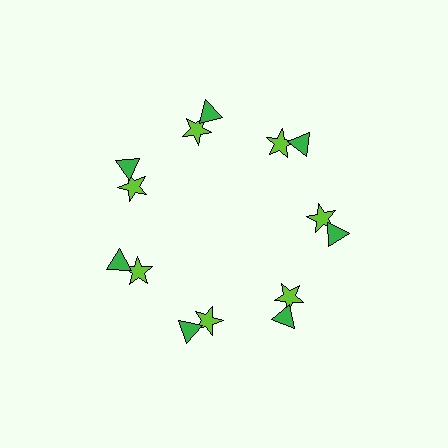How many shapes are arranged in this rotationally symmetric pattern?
There are 14 shapes, arranged in 7 groups of 2.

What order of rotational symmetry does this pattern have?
This pattern has 7-fold rotational symmetry.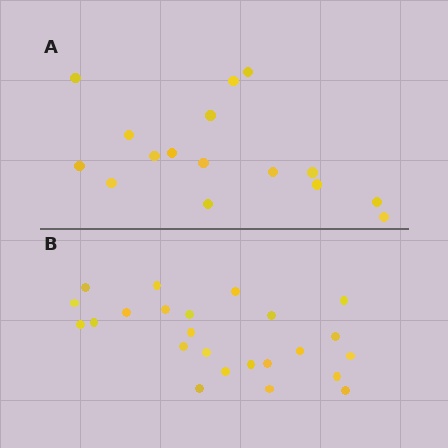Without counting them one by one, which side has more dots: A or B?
Region B (the bottom region) has more dots.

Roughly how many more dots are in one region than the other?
Region B has roughly 8 or so more dots than region A.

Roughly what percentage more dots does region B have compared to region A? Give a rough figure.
About 50% more.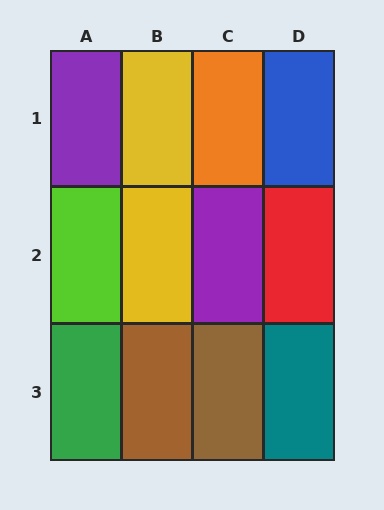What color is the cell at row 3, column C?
Brown.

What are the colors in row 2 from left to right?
Lime, yellow, purple, red.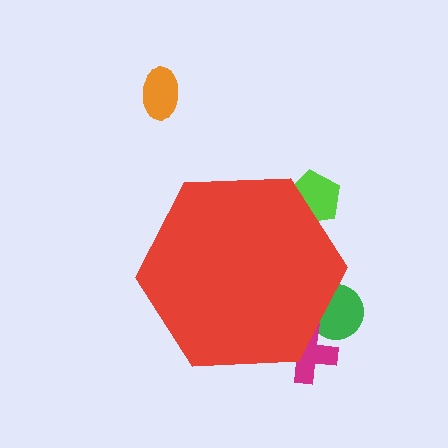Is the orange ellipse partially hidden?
No, the orange ellipse is fully visible.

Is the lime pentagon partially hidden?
Yes, the lime pentagon is partially hidden behind the red hexagon.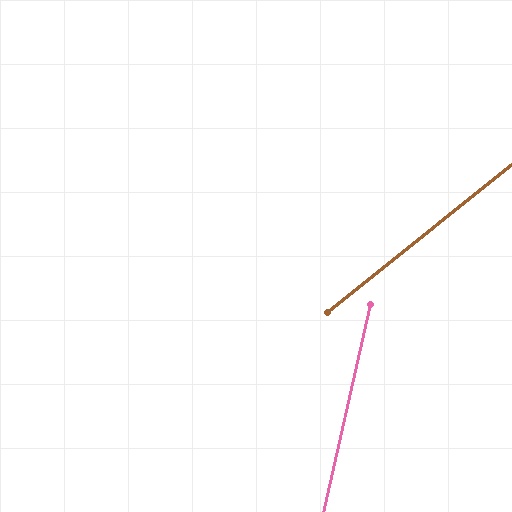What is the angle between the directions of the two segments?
Approximately 38 degrees.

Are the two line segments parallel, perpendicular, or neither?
Neither parallel nor perpendicular — they differ by about 38°.